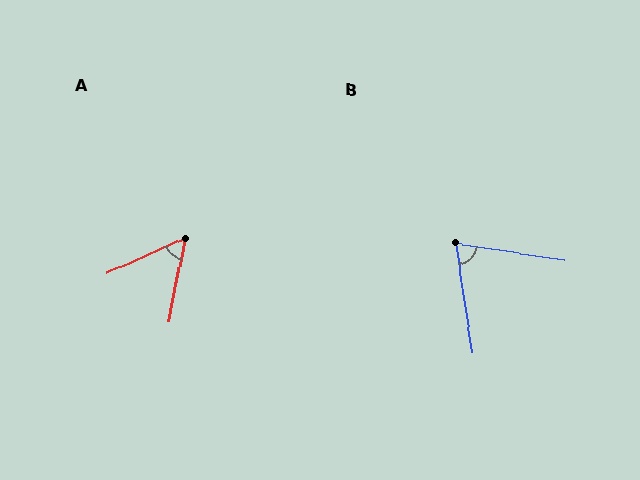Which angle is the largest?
B, at approximately 72 degrees.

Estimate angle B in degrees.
Approximately 72 degrees.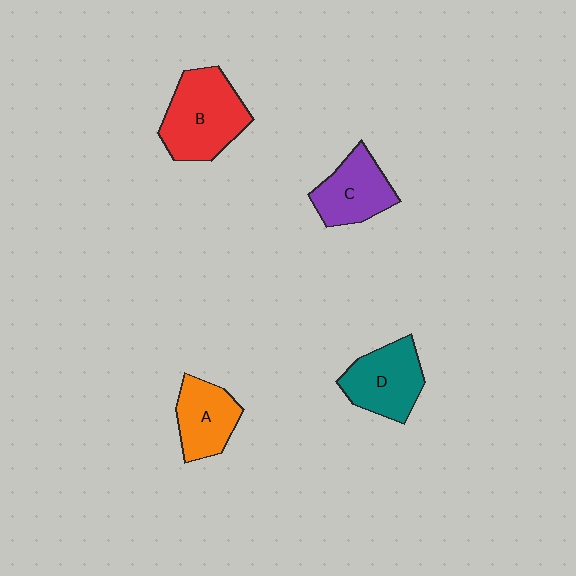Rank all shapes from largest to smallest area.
From largest to smallest: B (red), D (teal), C (purple), A (orange).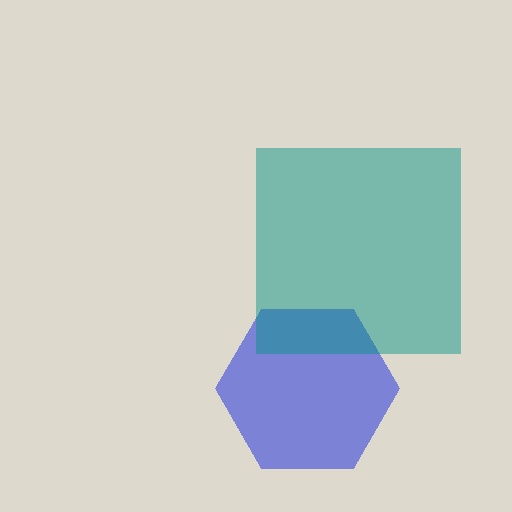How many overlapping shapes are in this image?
There are 2 overlapping shapes in the image.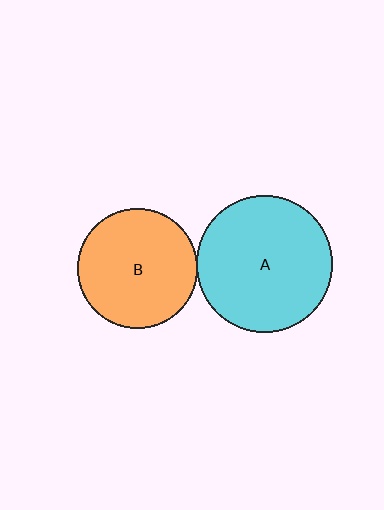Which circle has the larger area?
Circle A (cyan).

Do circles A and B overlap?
Yes.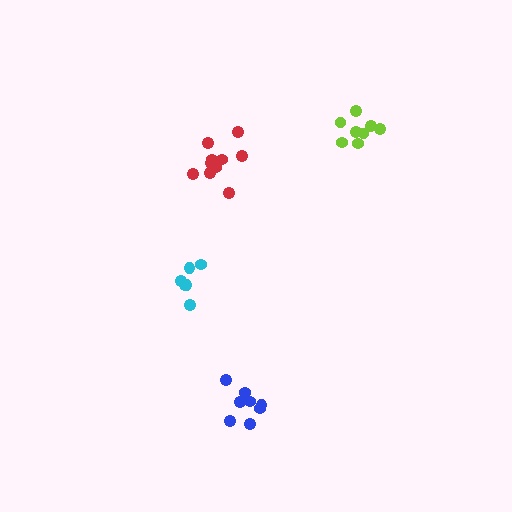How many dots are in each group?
Group 1: 8 dots, Group 2: 6 dots, Group 3: 11 dots, Group 4: 8 dots (33 total).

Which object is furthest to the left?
The cyan cluster is leftmost.